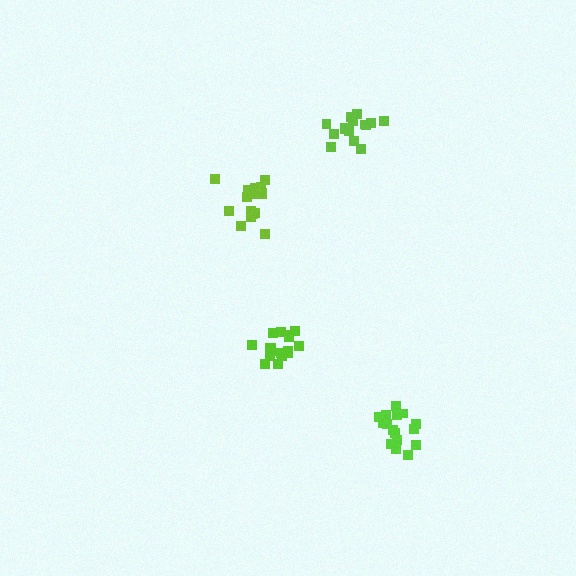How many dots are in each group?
Group 1: 15 dots, Group 2: 17 dots, Group 3: 16 dots, Group 4: 18 dots (66 total).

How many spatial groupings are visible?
There are 4 spatial groupings.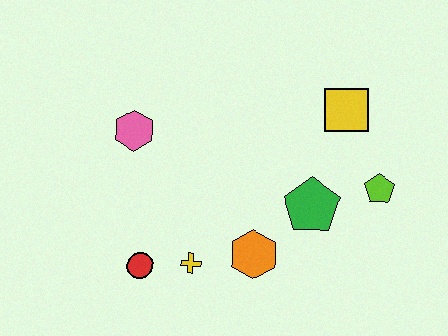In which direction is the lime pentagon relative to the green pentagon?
The lime pentagon is to the right of the green pentagon.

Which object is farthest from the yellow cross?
The yellow square is farthest from the yellow cross.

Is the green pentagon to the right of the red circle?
Yes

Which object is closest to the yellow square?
The lime pentagon is closest to the yellow square.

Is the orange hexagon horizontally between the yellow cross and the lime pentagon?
Yes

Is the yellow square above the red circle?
Yes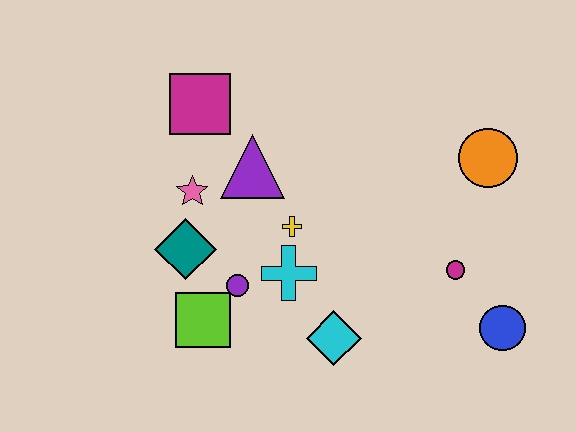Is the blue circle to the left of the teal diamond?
No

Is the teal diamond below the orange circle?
Yes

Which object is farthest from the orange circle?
The lime square is farthest from the orange circle.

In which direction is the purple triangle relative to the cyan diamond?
The purple triangle is above the cyan diamond.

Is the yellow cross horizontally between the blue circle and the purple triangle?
Yes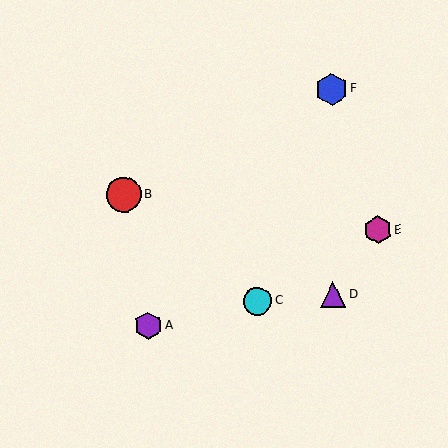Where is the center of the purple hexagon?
The center of the purple hexagon is at (148, 326).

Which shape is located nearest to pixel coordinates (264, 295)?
The cyan circle (labeled C) at (257, 301) is nearest to that location.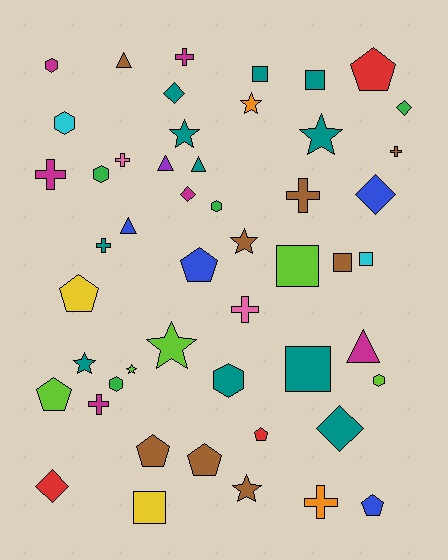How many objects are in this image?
There are 50 objects.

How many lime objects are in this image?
There are 5 lime objects.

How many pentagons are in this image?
There are 8 pentagons.